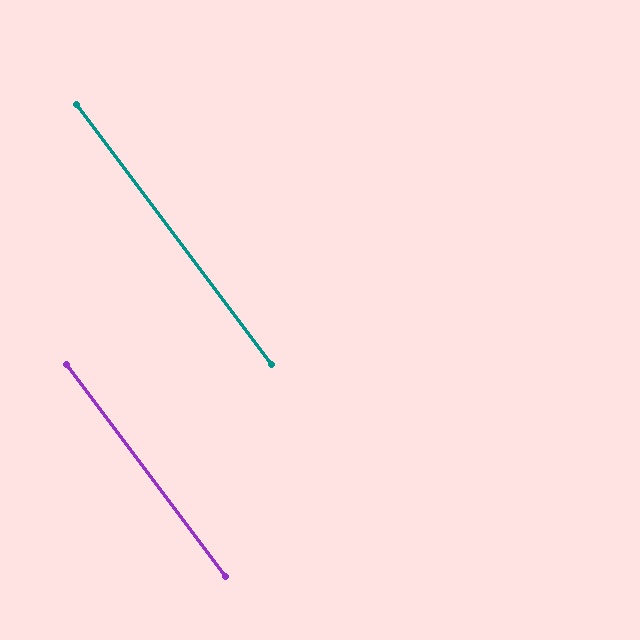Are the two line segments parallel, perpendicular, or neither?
Parallel — their directions differ by only 0.0°.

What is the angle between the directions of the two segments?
Approximately 0 degrees.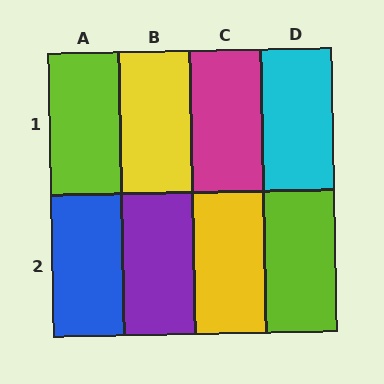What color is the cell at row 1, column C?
Magenta.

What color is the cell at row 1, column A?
Lime.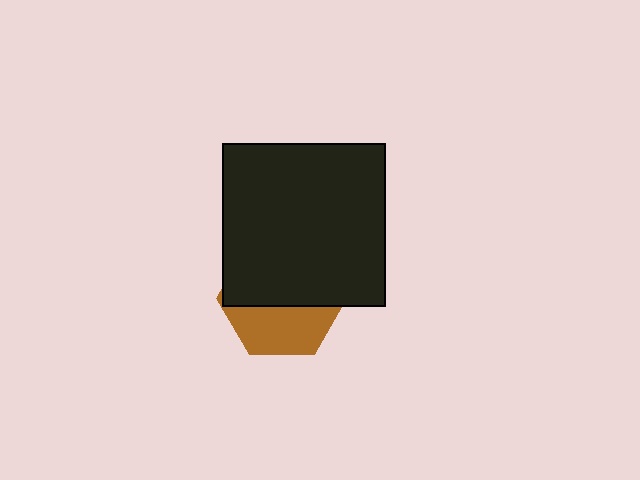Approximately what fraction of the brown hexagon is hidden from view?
Roughly 60% of the brown hexagon is hidden behind the black square.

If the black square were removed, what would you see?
You would see the complete brown hexagon.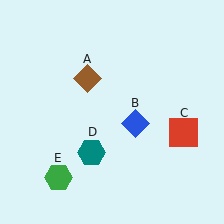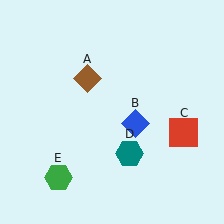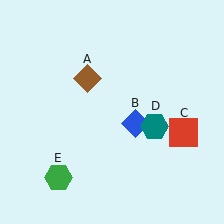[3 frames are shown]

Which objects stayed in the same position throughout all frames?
Brown diamond (object A) and blue diamond (object B) and red square (object C) and green hexagon (object E) remained stationary.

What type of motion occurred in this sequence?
The teal hexagon (object D) rotated counterclockwise around the center of the scene.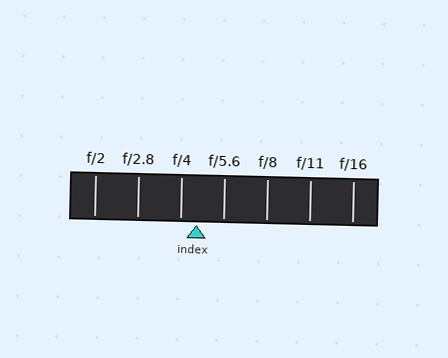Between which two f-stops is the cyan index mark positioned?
The index mark is between f/4 and f/5.6.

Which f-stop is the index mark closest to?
The index mark is closest to f/4.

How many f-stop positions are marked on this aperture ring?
There are 7 f-stop positions marked.